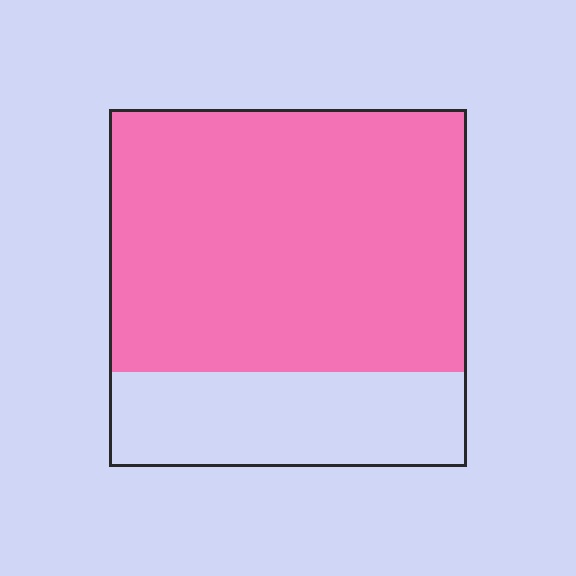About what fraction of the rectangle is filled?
About three quarters (3/4).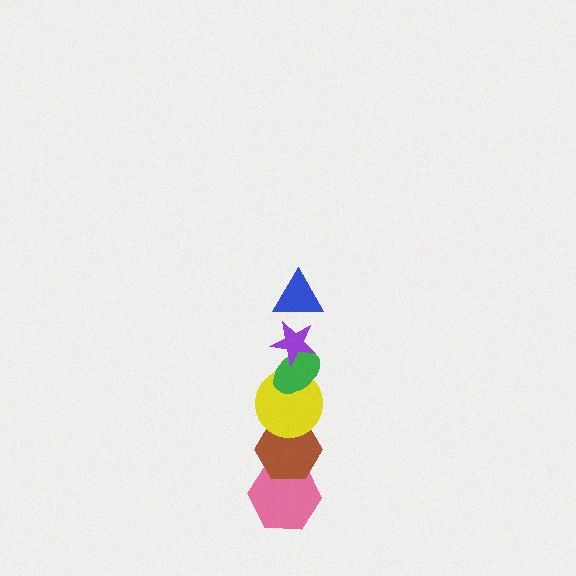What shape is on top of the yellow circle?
The green ellipse is on top of the yellow circle.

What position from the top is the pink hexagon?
The pink hexagon is 6th from the top.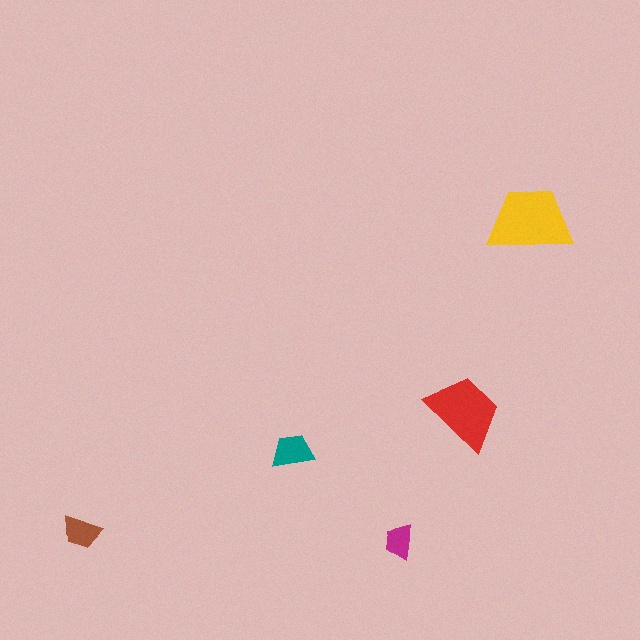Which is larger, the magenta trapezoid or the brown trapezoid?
The brown one.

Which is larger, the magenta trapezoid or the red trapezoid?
The red one.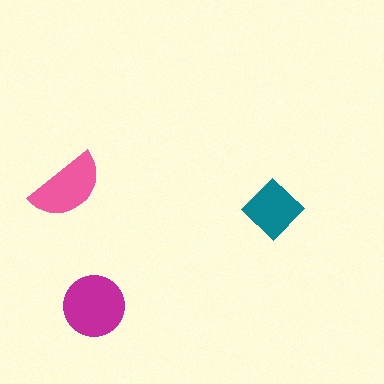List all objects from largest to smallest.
The magenta circle, the pink semicircle, the teal diamond.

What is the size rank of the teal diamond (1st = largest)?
3rd.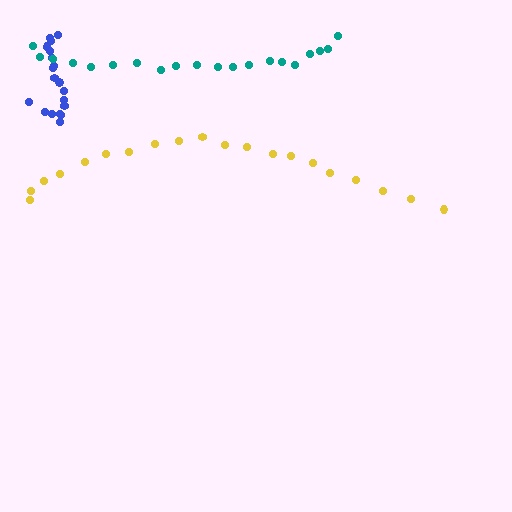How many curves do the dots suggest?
There are 3 distinct paths.